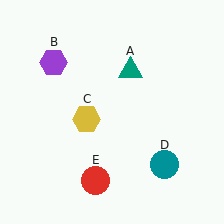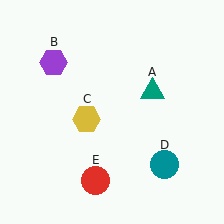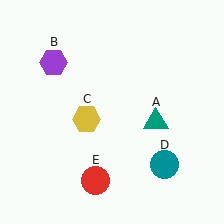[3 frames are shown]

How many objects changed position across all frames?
1 object changed position: teal triangle (object A).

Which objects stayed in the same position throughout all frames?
Purple hexagon (object B) and yellow hexagon (object C) and teal circle (object D) and red circle (object E) remained stationary.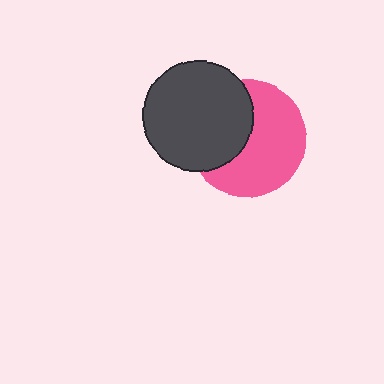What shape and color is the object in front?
The object in front is a dark gray circle.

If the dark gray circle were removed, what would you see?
You would see the complete pink circle.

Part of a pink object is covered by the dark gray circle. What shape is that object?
It is a circle.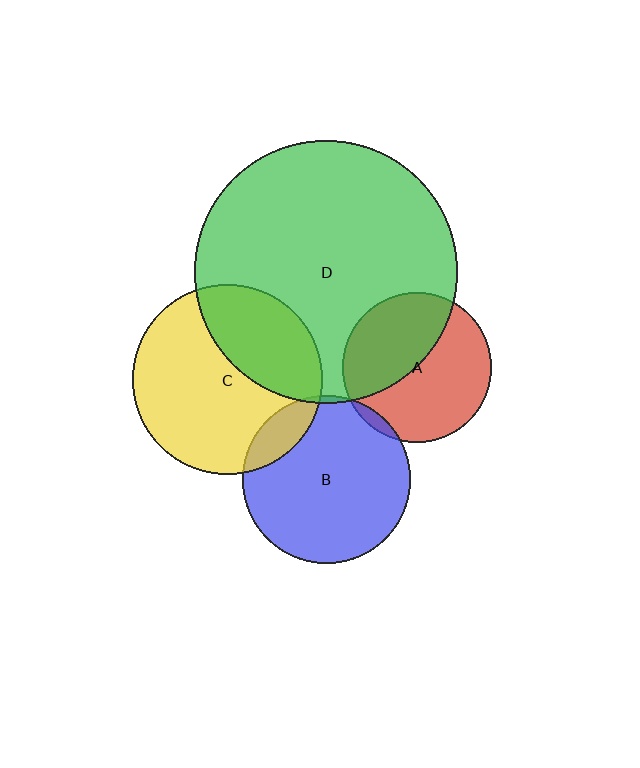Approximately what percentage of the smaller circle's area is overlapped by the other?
Approximately 5%.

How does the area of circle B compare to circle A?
Approximately 1.3 times.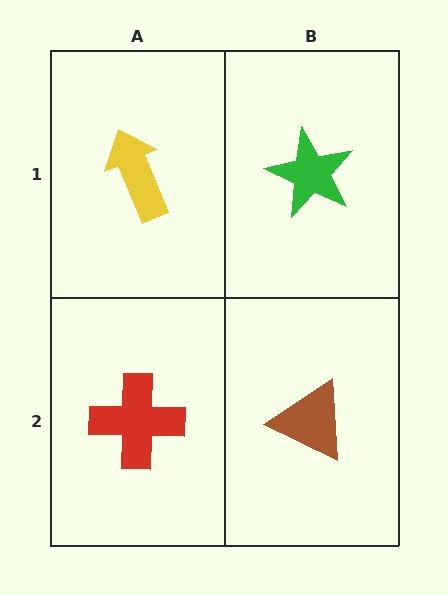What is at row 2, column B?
A brown triangle.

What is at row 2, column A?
A red cross.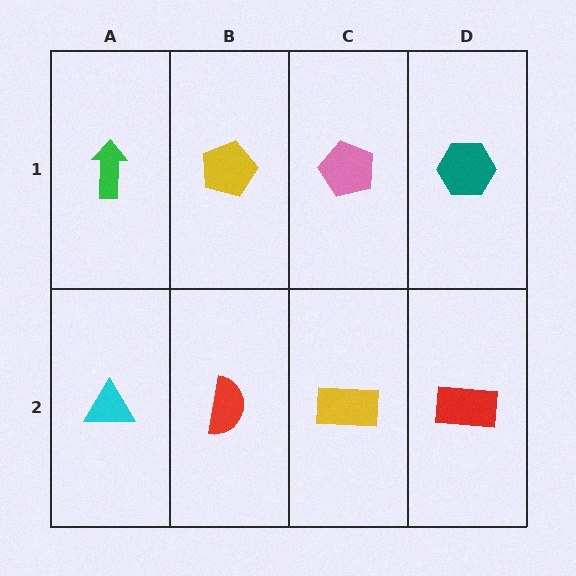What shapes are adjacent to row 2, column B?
A yellow pentagon (row 1, column B), a cyan triangle (row 2, column A), a yellow rectangle (row 2, column C).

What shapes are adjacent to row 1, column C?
A yellow rectangle (row 2, column C), a yellow pentagon (row 1, column B), a teal hexagon (row 1, column D).